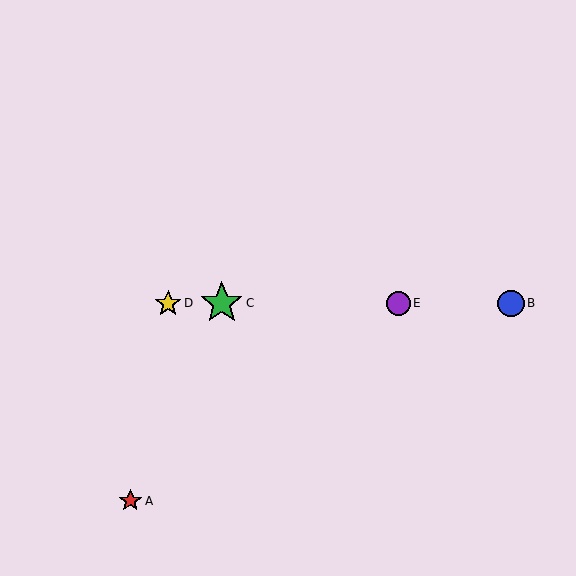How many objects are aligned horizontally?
4 objects (B, C, D, E) are aligned horizontally.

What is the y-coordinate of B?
Object B is at y≈303.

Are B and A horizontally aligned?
No, B is at y≈303 and A is at y≈501.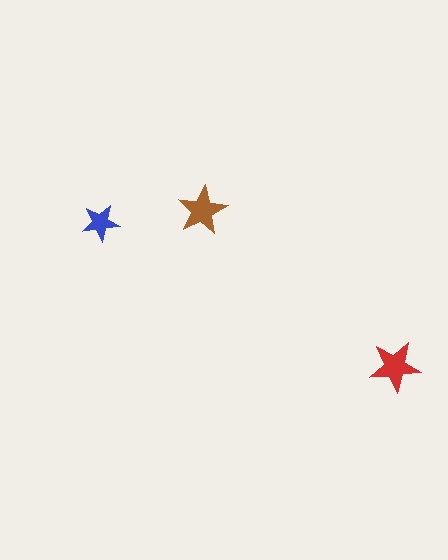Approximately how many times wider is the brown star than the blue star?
About 1.5 times wider.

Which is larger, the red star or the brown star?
The red one.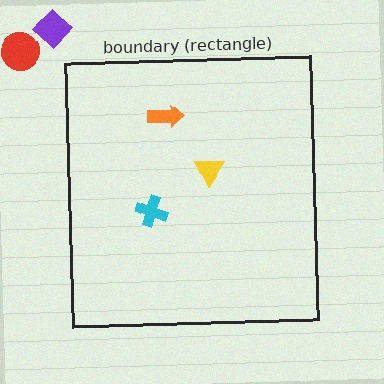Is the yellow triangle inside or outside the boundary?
Inside.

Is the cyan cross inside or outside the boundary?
Inside.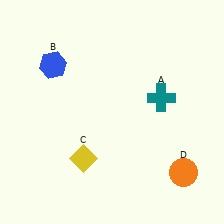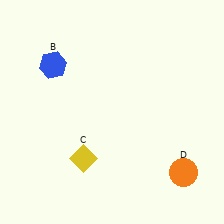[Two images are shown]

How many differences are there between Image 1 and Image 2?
There is 1 difference between the two images.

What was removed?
The teal cross (A) was removed in Image 2.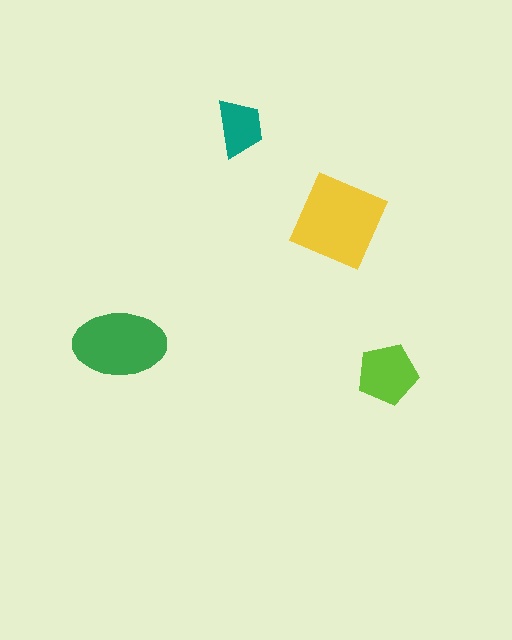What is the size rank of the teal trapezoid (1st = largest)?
4th.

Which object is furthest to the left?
The green ellipse is leftmost.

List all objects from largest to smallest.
The yellow square, the green ellipse, the lime pentagon, the teal trapezoid.